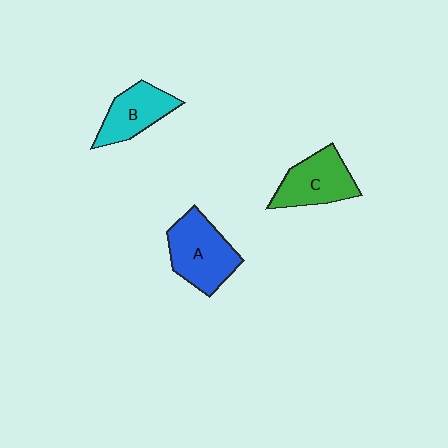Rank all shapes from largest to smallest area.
From largest to smallest: A (blue), C (green), B (cyan).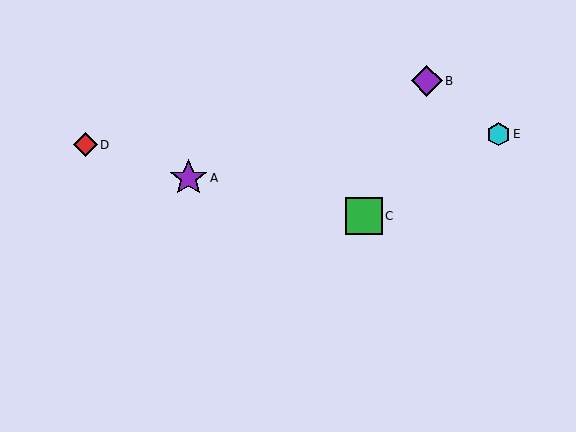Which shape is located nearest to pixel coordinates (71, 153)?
The red diamond (labeled D) at (85, 145) is nearest to that location.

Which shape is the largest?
The green square (labeled C) is the largest.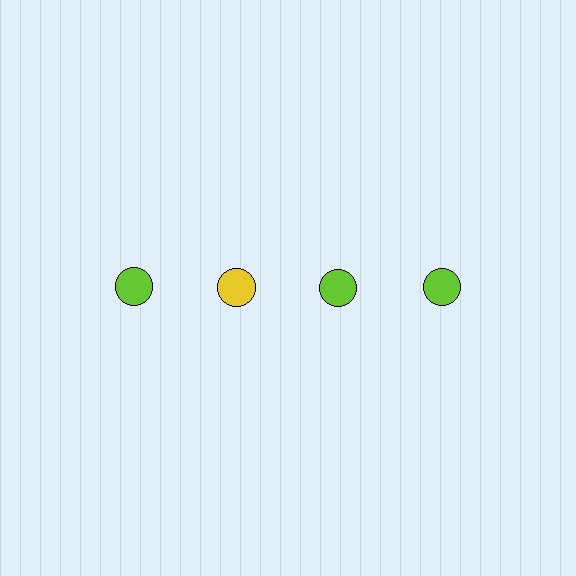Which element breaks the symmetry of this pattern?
The yellow circle in the top row, second from left column breaks the symmetry. All other shapes are lime circles.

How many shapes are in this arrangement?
There are 4 shapes arranged in a grid pattern.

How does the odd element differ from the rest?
It has a different color: yellow instead of lime.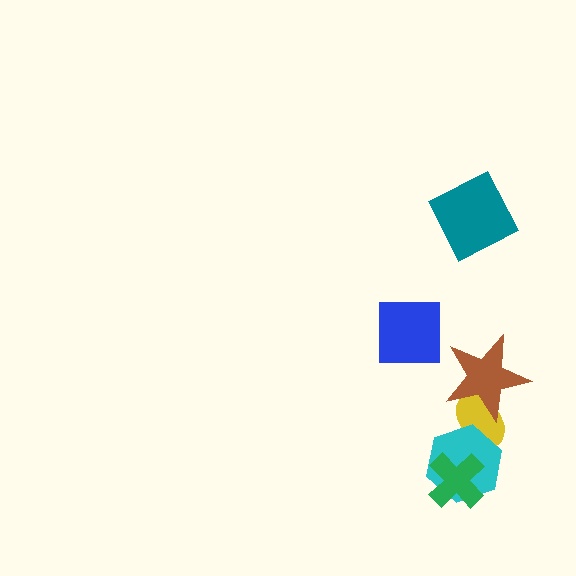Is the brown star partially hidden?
No, no other shape covers it.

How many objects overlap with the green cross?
1 object overlaps with the green cross.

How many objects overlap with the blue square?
0 objects overlap with the blue square.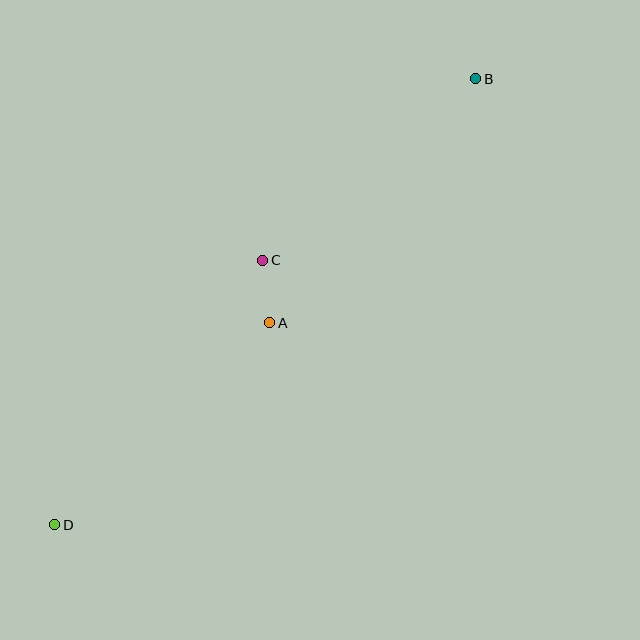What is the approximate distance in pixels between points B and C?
The distance between B and C is approximately 280 pixels.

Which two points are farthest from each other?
Points B and D are farthest from each other.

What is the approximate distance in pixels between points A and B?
The distance between A and B is approximately 319 pixels.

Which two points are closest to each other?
Points A and C are closest to each other.